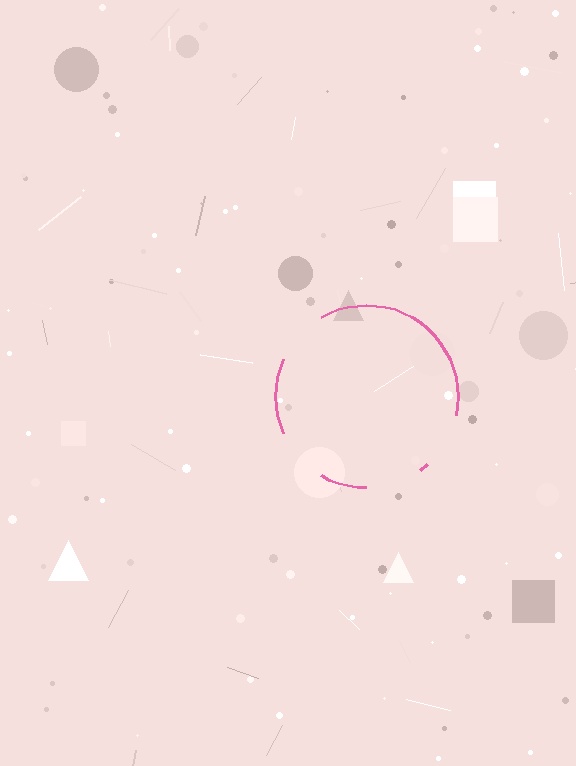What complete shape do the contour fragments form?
The contour fragments form a circle.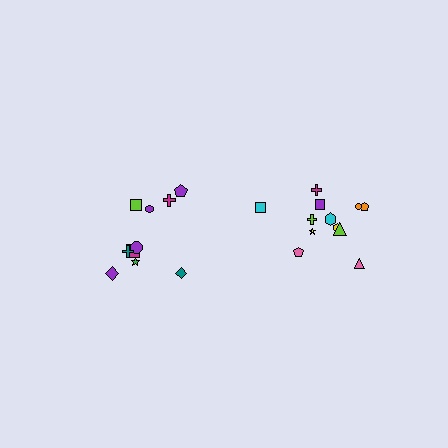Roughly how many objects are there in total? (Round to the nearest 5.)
Roughly 20 objects in total.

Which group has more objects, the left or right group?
The right group.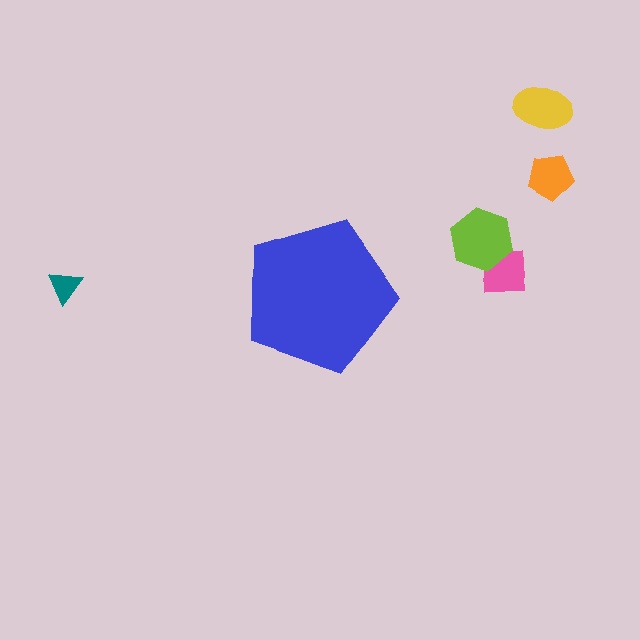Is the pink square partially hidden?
No, the pink square is fully visible.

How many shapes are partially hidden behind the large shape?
0 shapes are partially hidden.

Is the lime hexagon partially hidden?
No, the lime hexagon is fully visible.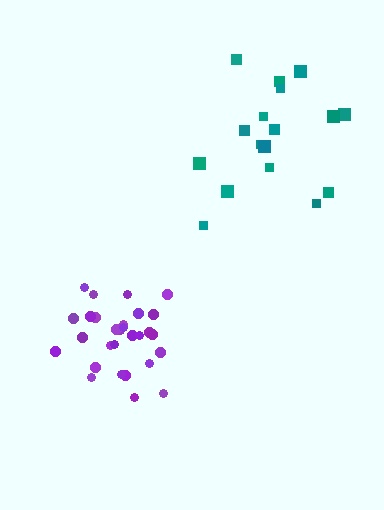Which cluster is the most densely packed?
Purple.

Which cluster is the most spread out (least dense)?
Teal.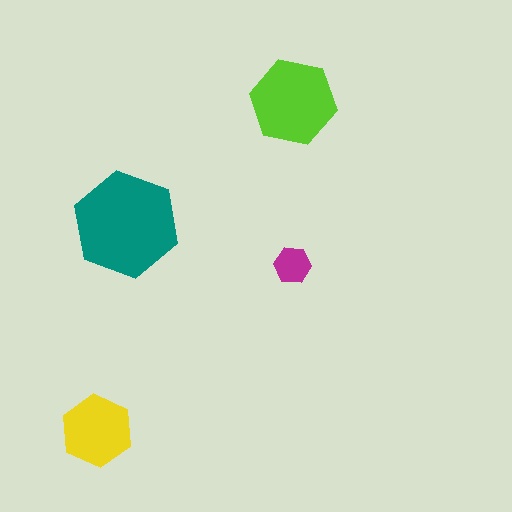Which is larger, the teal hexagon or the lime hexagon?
The teal one.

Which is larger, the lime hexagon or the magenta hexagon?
The lime one.